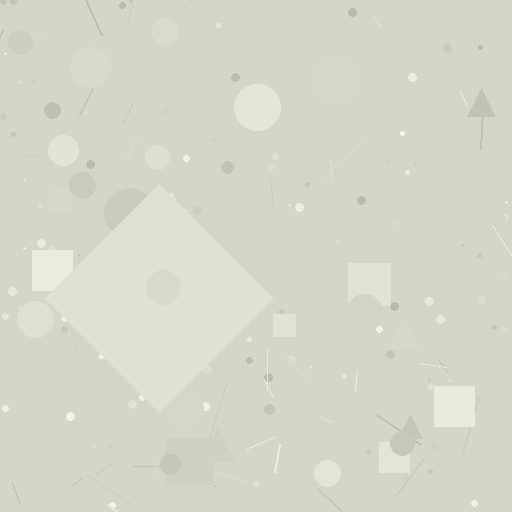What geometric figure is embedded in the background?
A diamond is embedded in the background.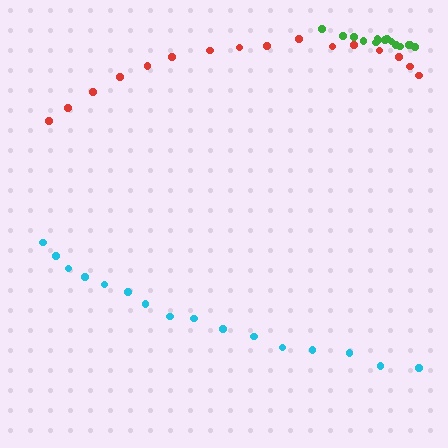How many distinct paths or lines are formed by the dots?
There are 3 distinct paths.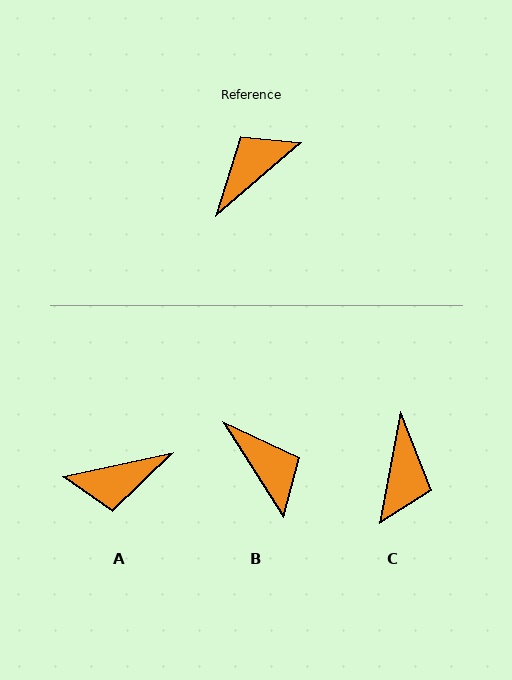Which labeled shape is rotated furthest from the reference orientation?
A, about 151 degrees away.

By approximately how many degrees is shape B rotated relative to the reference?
Approximately 98 degrees clockwise.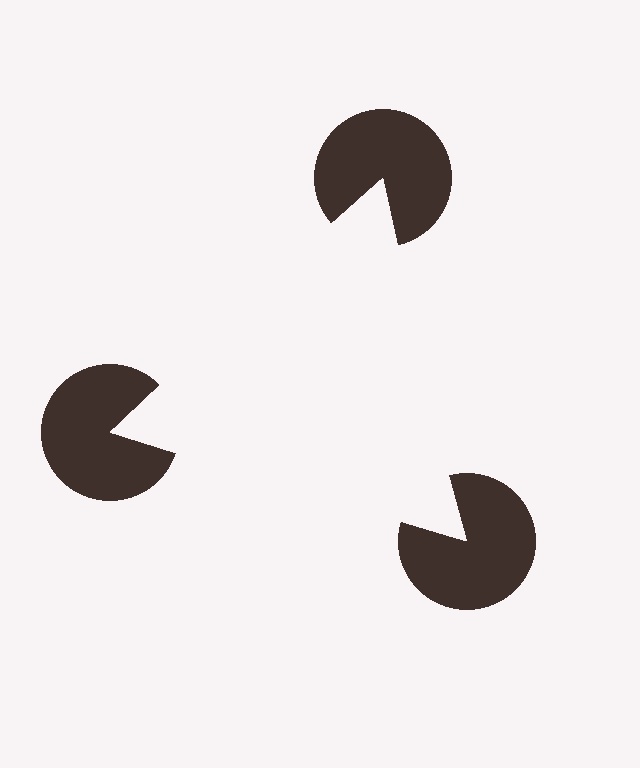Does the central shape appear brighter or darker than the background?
It typically appears slightly brighter than the background, even though no actual brightness change is drawn.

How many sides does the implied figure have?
3 sides.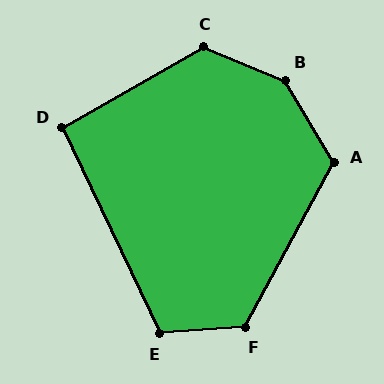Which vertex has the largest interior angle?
B, at approximately 143 degrees.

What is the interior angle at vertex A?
Approximately 121 degrees (obtuse).